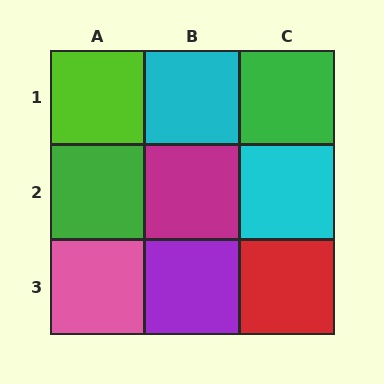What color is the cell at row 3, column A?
Pink.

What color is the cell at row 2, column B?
Magenta.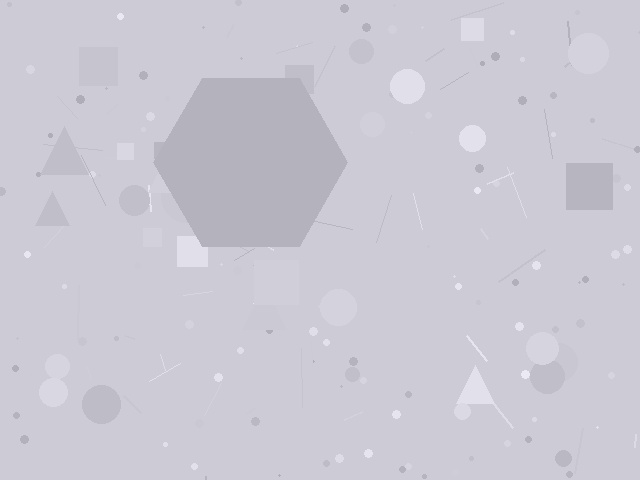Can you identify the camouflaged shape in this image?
The camouflaged shape is a hexagon.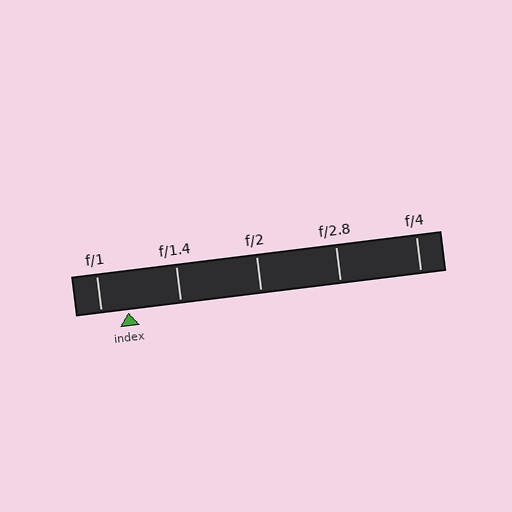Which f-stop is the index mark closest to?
The index mark is closest to f/1.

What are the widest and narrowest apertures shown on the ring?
The widest aperture shown is f/1 and the narrowest is f/4.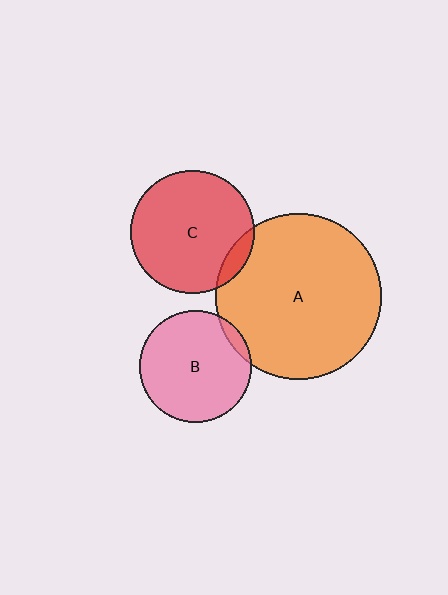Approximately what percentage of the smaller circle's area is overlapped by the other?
Approximately 5%.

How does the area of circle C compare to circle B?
Approximately 1.2 times.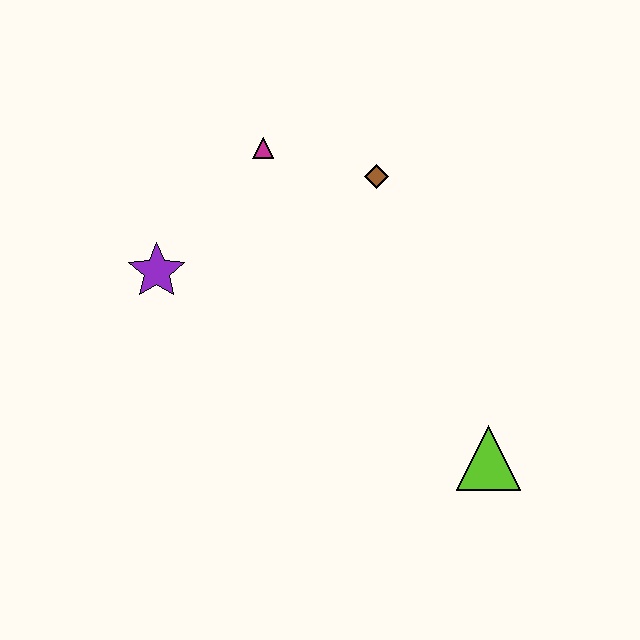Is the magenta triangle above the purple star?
Yes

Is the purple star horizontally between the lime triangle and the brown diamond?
No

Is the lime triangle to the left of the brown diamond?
No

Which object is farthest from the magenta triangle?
The lime triangle is farthest from the magenta triangle.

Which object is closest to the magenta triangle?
The brown diamond is closest to the magenta triangle.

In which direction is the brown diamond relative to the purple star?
The brown diamond is to the right of the purple star.